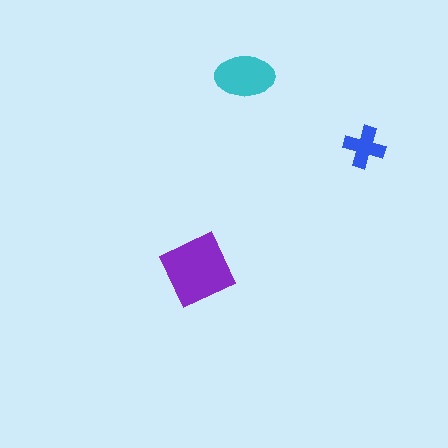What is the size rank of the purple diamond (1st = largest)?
1st.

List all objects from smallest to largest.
The blue cross, the cyan ellipse, the purple diamond.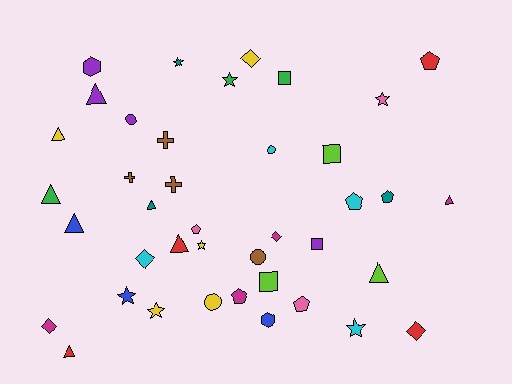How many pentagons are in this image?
There are 6 pentagons.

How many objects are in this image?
There are 40 objects.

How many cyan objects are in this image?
There are 4 cyan objects.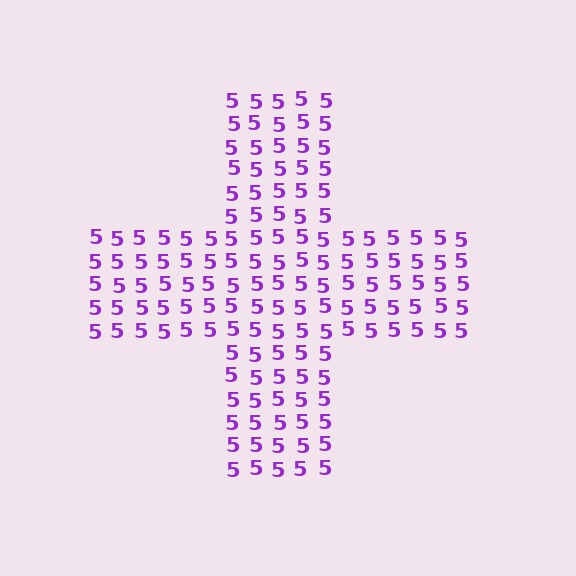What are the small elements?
The small elements are digit 5's.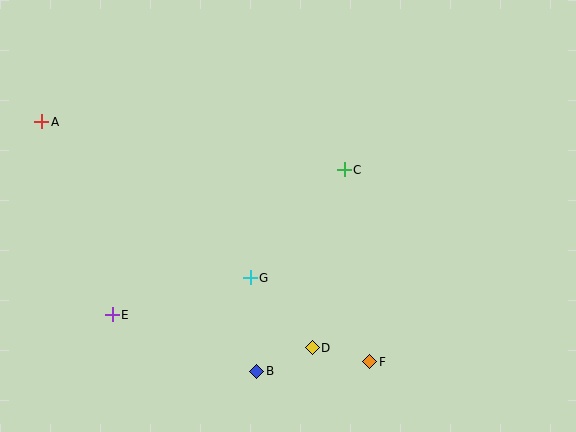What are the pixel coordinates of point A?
Point A is at (42, 122).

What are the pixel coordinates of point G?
Point G is at (250, 278).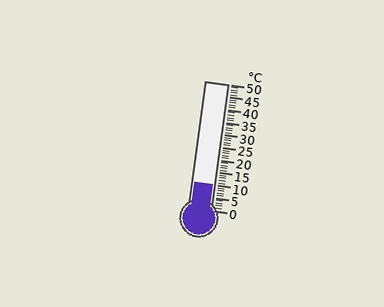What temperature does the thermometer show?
The thermometer shows approximately 10°C.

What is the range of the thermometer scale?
The thermometer scale ranges from 0°C to 50°C.